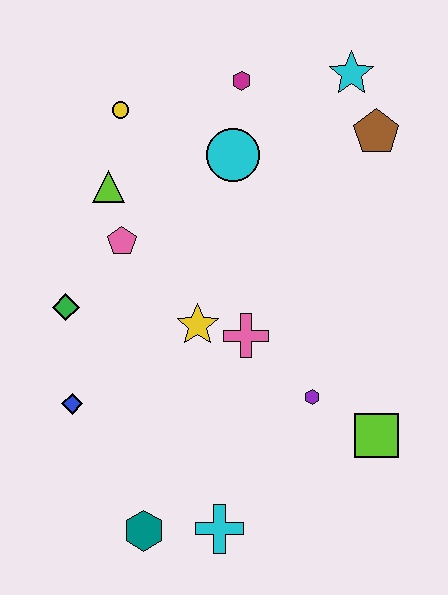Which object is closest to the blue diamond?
The green diamond is closest to the blue diamond.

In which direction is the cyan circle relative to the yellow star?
The cyan circle is above the yellow star.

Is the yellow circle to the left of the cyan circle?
Yes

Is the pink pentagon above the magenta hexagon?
No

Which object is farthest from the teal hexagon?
The cyan star is farthest from the teal hexagon.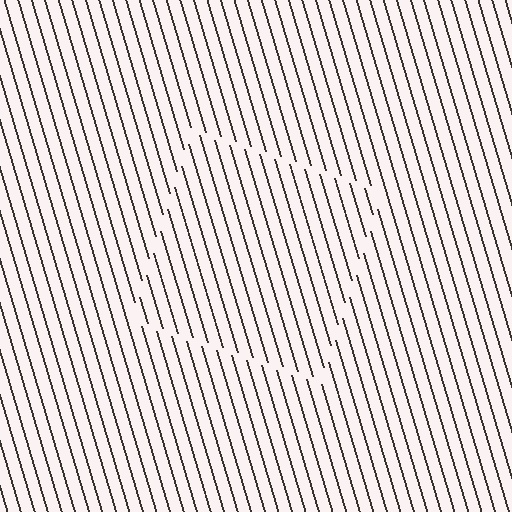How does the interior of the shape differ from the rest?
The interior of the shape contains the same grating, shifted by half a period — the contour is defined by the phase discontinuity where line-ends from the inner and outer gratings abut.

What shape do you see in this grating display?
An illusory square. The interior of the shape contains the same grating, shifted by half a period — the contour is defined by the phase discontinuity where line-ends from the inner and outer gratings abut.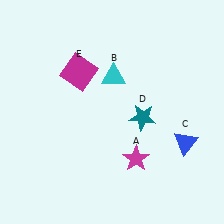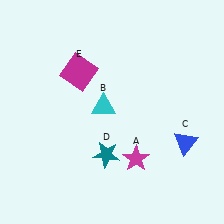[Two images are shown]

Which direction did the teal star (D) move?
The teal star (D) moved down.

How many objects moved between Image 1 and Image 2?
2 objects moved between the two images.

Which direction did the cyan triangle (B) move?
The cyan triangle (B) moved down.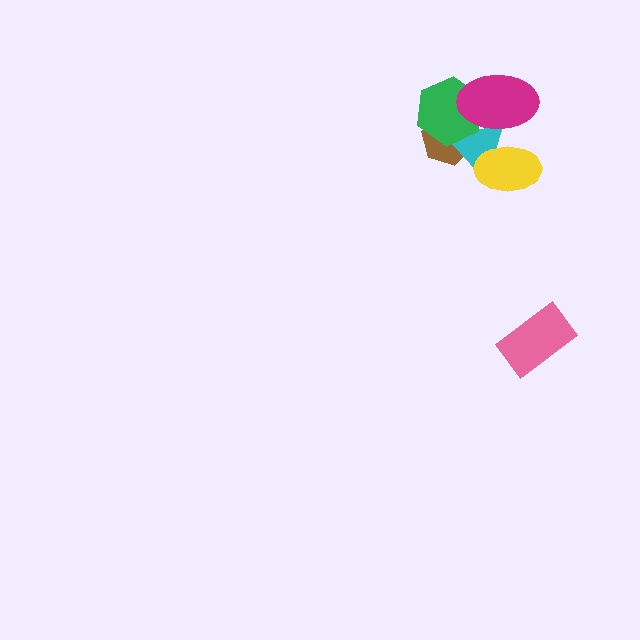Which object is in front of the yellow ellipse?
The magenta ellipse is in front of the yellow ellipse.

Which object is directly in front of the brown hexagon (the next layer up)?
The cyan triangle is directly in front of the brown hexagon.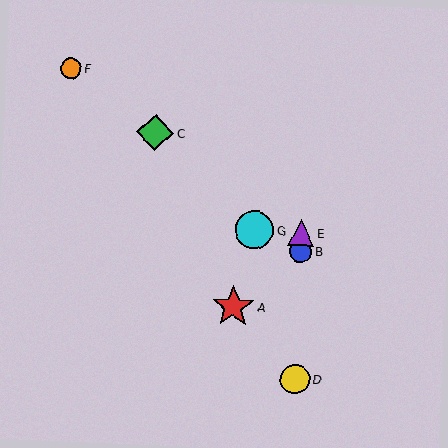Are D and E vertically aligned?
Yes, both are at x≈295.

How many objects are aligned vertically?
3 objects (B, D, E) are aligned vertically.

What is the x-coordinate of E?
Object E is at x≈301.